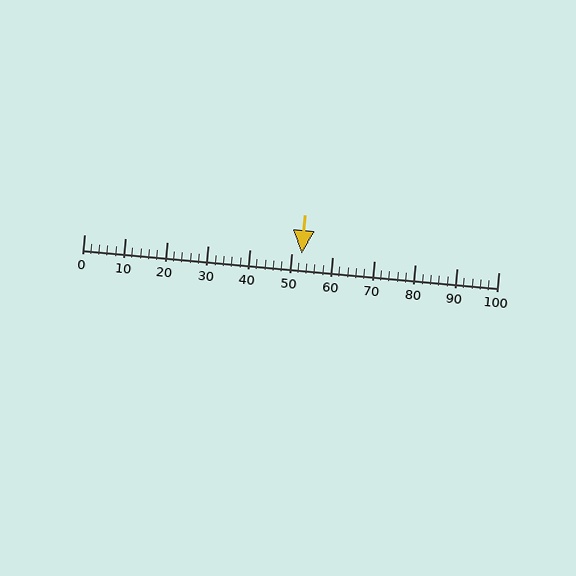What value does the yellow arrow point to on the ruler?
The yellow arrow points to approximately 52.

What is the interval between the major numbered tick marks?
The major tick marks are spaced 10 units apart.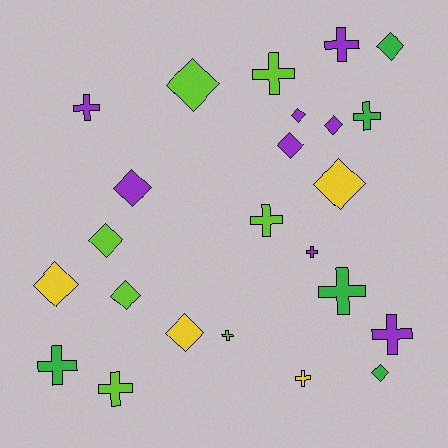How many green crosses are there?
There are 3 green crosses.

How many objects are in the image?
There are 24 objects.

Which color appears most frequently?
Purple, with 8 objects.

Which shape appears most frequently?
Cross, with 12 objects.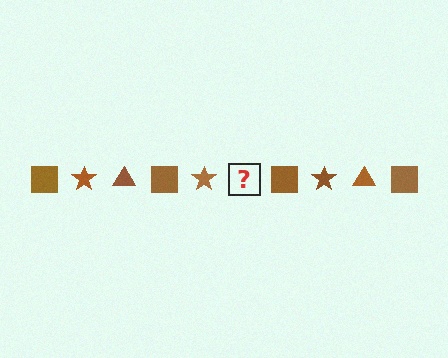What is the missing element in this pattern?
The missing element is a brown triangle.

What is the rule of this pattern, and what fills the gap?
The rule is that the pattern cycles through square, star, triangle shapes in brown. The gap should be filled with a brown triangle.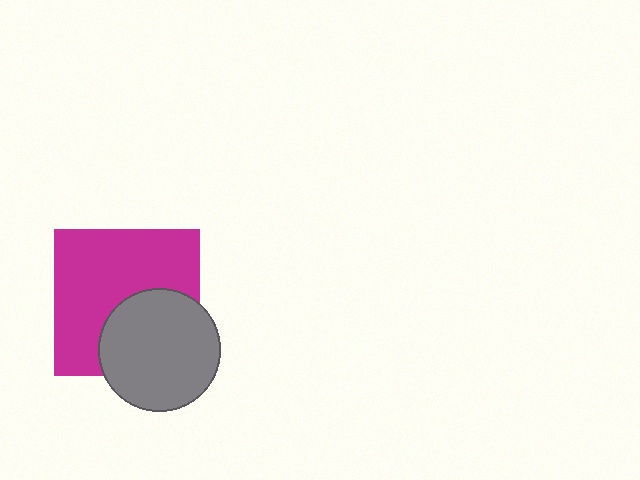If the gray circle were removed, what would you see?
You would see the complete magenta square.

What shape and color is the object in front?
The object in front is a gray circle.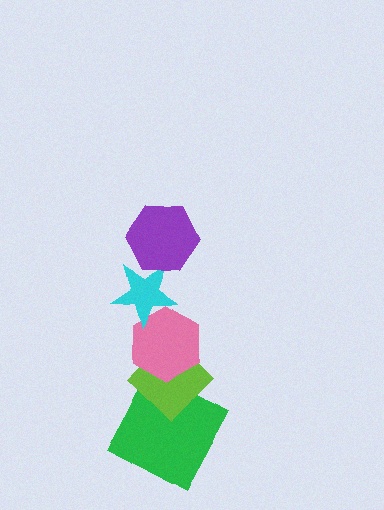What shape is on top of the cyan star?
The purple hexagon is on top of the cyan star.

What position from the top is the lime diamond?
The lime diamond is 4th from the top.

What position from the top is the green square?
The green square is 5th from the top.